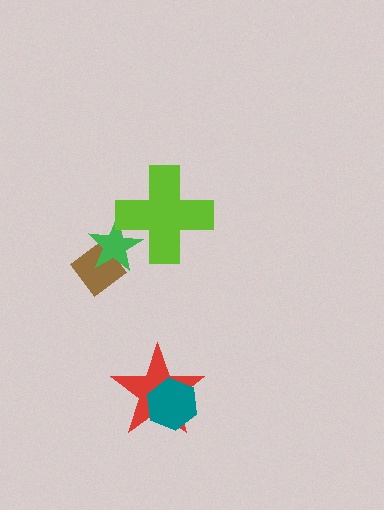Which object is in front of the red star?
The teal hexagon is in front of the red star.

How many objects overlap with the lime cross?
1 object overlaps with the lime cross.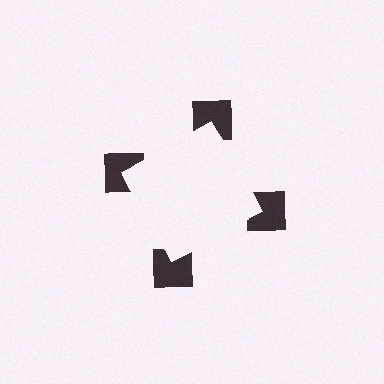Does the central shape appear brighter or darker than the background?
It typically appears slightly brighter than the background, even though no actual brightness change is drawn.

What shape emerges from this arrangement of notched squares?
An illusory square — its edges are inferred from the aligned wedge cuts in the notched squares, not physically drawn.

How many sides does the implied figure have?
4 sides.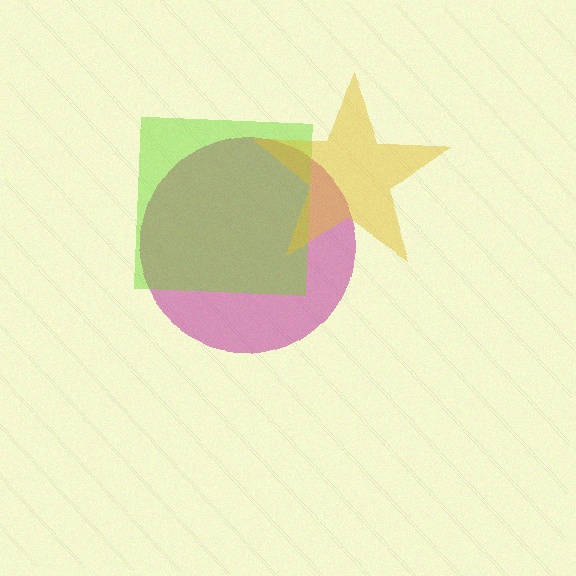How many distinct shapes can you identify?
There are 3 distinct shapes: a magenta circle, a lime square, a yellow star.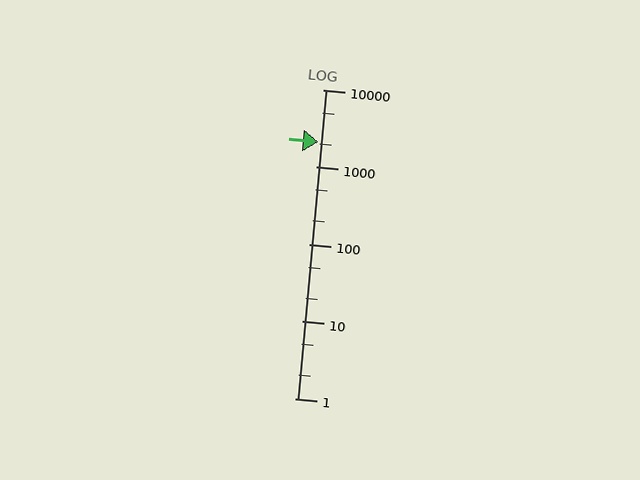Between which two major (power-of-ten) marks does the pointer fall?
The pointer is between 1000 and 10000.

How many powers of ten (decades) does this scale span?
The scale spans 4 decades, from 1 to 10000.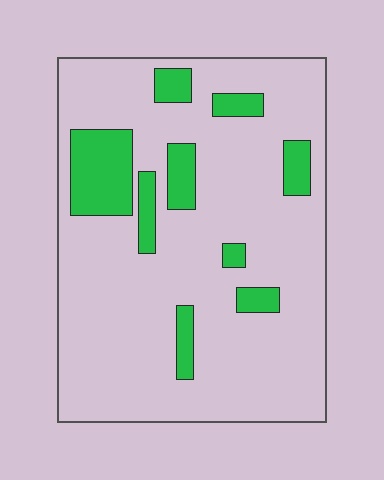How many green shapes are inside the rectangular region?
9.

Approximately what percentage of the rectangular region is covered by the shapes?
Approximately 15%.